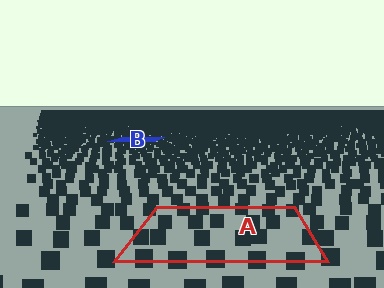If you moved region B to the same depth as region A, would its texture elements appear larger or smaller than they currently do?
They would appear larger. At a closer depth, the same texture elements are projected at a bigger on-screen size.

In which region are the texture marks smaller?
The texture marks are smaller in region B, because it is farther away.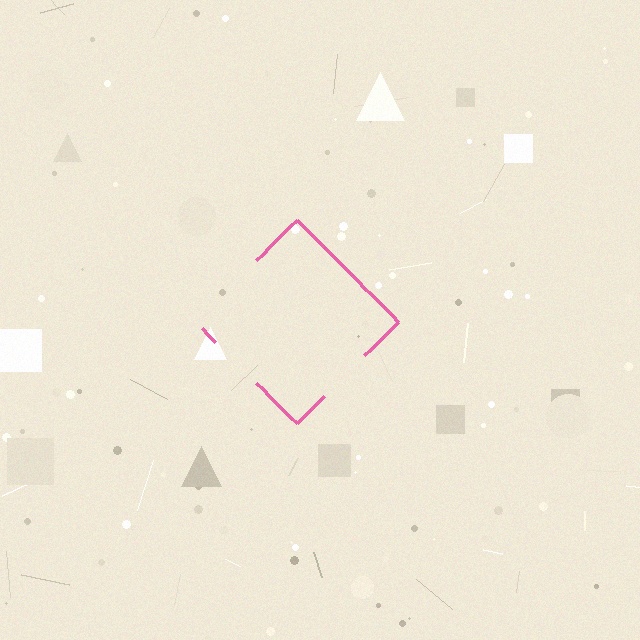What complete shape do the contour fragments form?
The contour fragments form a diamond.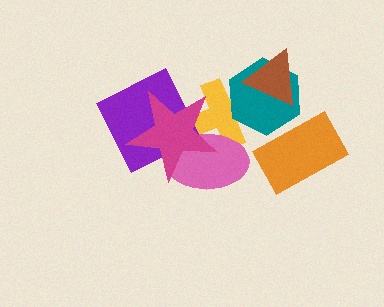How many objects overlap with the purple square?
2 objects overlap with the purple square.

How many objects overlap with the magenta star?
3 objects overlap with the magenta star.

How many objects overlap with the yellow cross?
3 objects overlap with the yellow cross.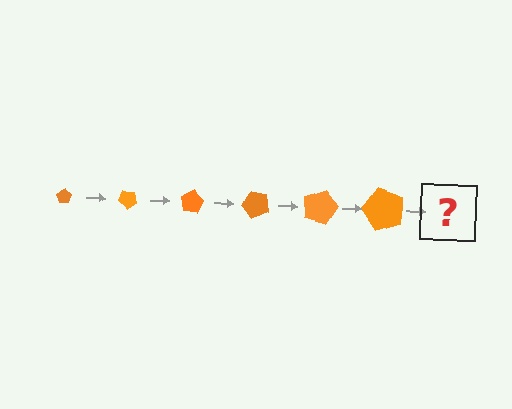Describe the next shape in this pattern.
It should be a pentagon, larger than the previous one and rotated 240 degrees from the start.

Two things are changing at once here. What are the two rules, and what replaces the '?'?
The two rules are that the pentagon grows larger each step and it rotates 40 degrees each step. The '?' should be a pentagon, larger than the previous one and rotated 240 degrees from the start.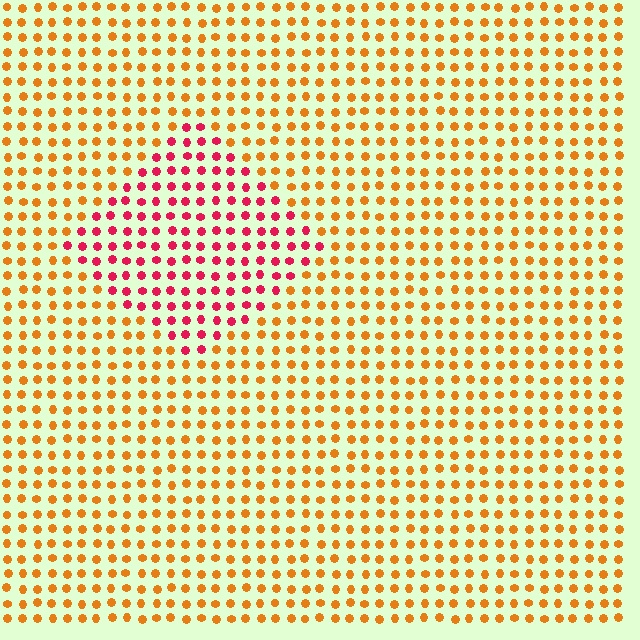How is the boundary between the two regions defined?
The boundary is defined purely by a slight shift in hue (about 48 degrees). Spacing, size, and orientation are identical on both sides.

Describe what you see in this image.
The image is filled with small orange elements in a uniform arrangement. A diamond-shaped region is visible where the elements are tinted to a slightly different hue, forming a subtle color boundary.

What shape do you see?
I see a diamond.